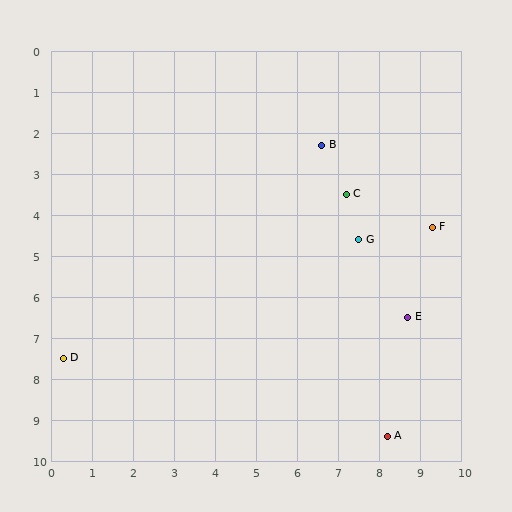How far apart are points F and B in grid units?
Points F and B are about 3.4 grid units apart.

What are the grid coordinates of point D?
Point D is at approximately (0.3, 7.5).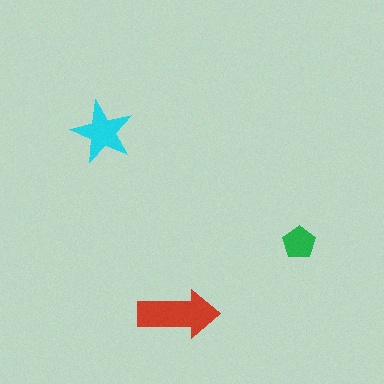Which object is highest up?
The cyan star is topmost.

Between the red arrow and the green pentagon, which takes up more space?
The red arrow.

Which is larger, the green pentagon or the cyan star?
The cyan star.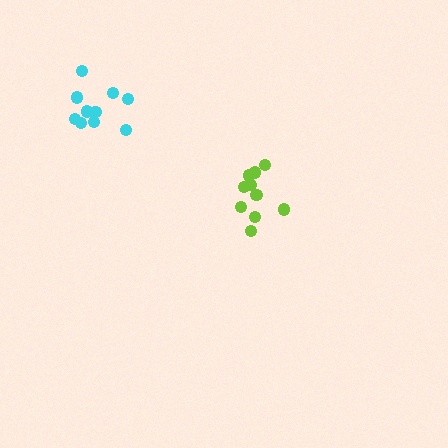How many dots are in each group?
Group 1: 10 dots, Group 2: 10 dots (20 total).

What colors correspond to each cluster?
The clusters are colored: cyan, lime.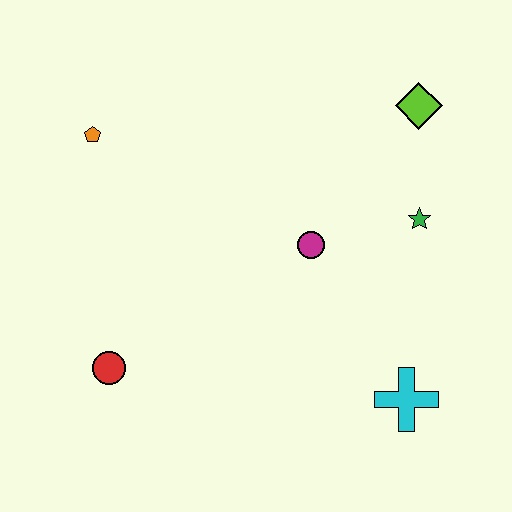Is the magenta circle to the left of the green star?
Yes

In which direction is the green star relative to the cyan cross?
The green star is above the cyan cross.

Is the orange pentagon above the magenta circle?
Yes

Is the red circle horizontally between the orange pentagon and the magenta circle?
Yes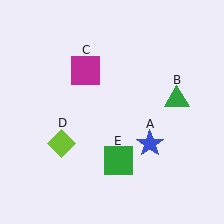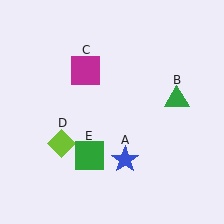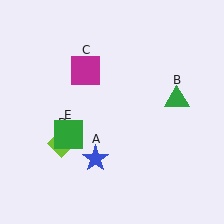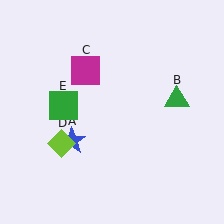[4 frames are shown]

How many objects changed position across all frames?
2 objects changed position: blue star (object A), green square (object E).